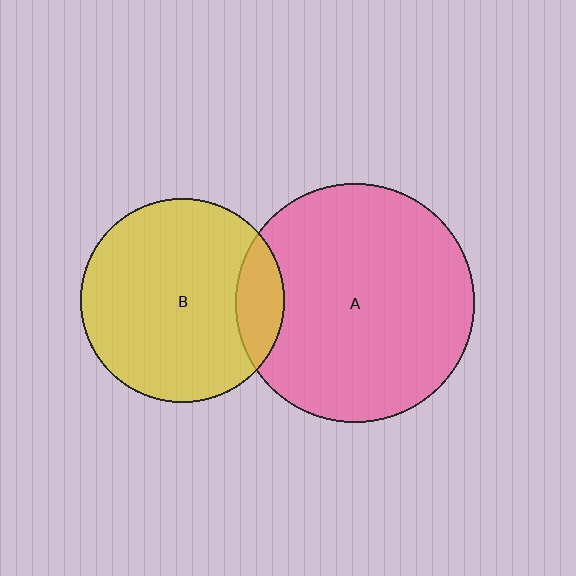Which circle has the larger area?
Circle A (pink).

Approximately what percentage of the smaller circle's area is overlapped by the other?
Approximately 15%.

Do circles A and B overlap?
Yes.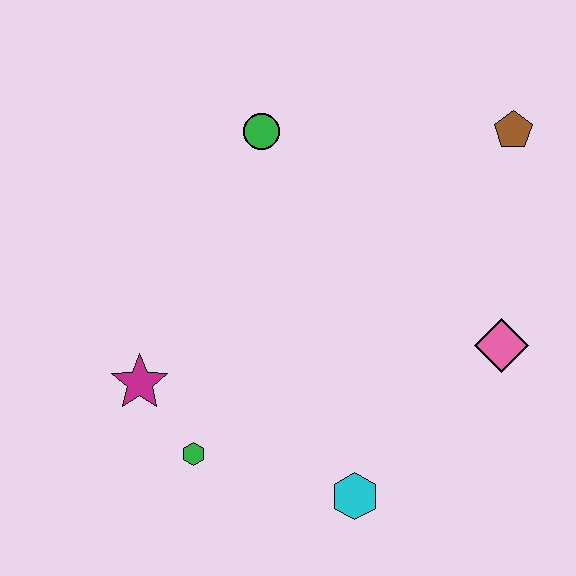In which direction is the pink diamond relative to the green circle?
The pink diamond is to the right of the green circle.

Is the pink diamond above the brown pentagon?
No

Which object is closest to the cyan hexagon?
The green hexagon is closest to the cyan hexagon.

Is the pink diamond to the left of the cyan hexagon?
No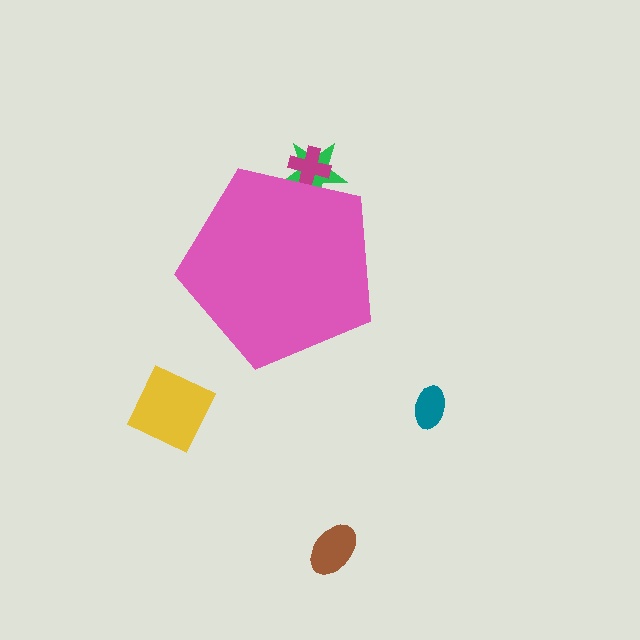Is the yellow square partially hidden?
No, the yellow square is fully visible.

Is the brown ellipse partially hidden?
No, the brown ellipse is fully visible.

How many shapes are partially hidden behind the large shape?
2 shapes are partially hidden.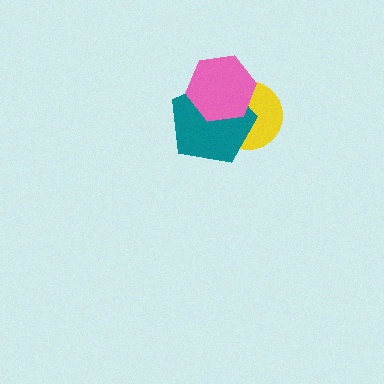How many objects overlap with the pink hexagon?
2 objects overlap with the pink hexagon.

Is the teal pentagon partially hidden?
Yes, it is partially covered by another shape.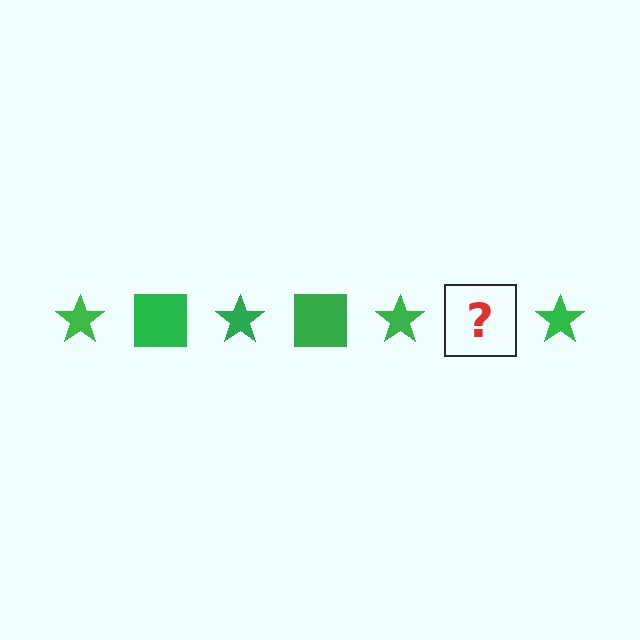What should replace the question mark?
The question mark should be replaced with a green square.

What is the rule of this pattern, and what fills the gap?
The rule is that the pattern cycles through star, square shapes in green. The gap should be filled with a green square.